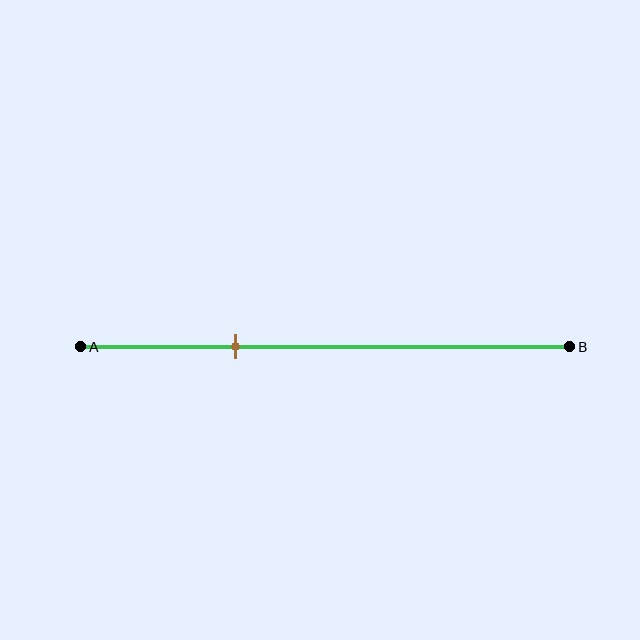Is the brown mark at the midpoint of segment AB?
No, the mark is at about 30% from A, not at the 50% midpoint.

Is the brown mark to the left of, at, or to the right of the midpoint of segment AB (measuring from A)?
The brown mark is to the left of the midpoint of segment AB.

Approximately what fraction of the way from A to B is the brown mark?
The brown mark is approximately 30% of the way from A to B.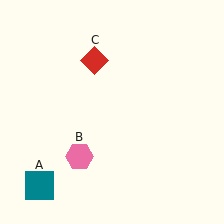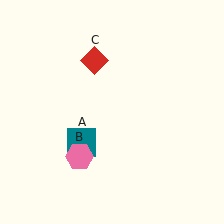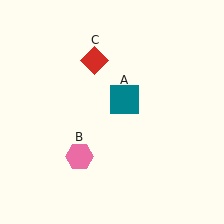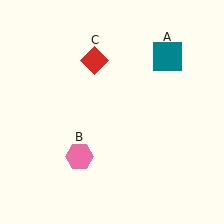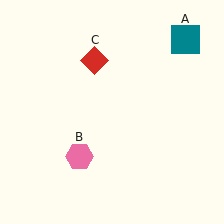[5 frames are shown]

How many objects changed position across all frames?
1 object changed position: teal square (object A).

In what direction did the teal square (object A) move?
The teal square (object A) moved up and to the right.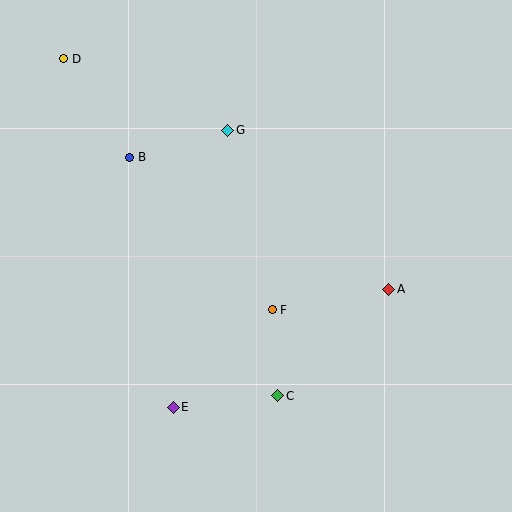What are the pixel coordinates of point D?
Point D is at (64, 59).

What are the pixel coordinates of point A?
Point A is at (389, 289).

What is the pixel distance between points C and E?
The distance between C and E is 105 pixels.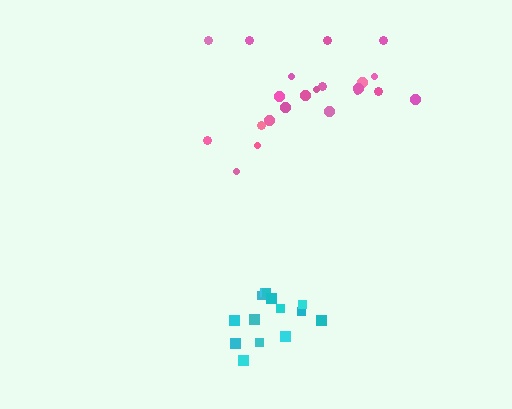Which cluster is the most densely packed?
Cyan.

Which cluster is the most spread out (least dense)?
Pink.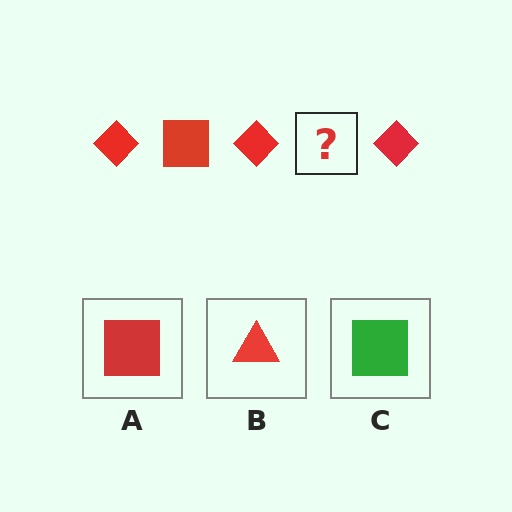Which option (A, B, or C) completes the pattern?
A.